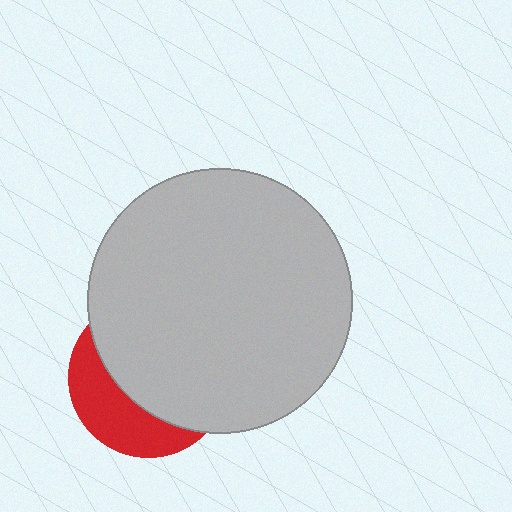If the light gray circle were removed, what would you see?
You would see the complete red circle.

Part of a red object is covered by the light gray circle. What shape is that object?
It is a circle.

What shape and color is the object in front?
The object in front is a light gray circle.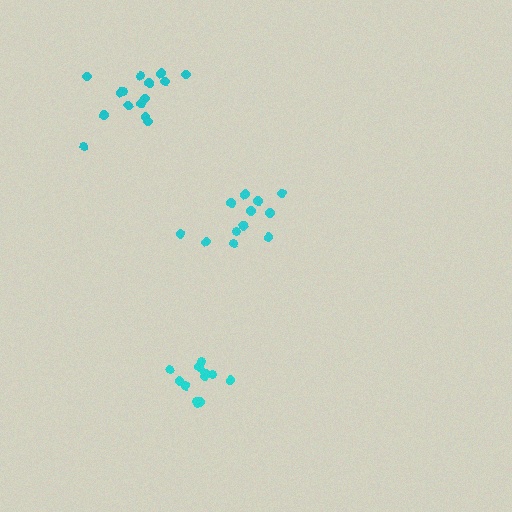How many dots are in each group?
Group 1: 15 dots, Group 2: 12 dots, Group 3: 12 dots (39 total).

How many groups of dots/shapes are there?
There are 3 groups.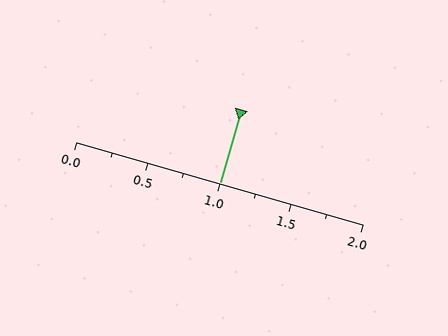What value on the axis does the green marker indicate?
The marker indicates approximately 1.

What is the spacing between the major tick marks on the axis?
The major ticks are spaced 0.5 apart.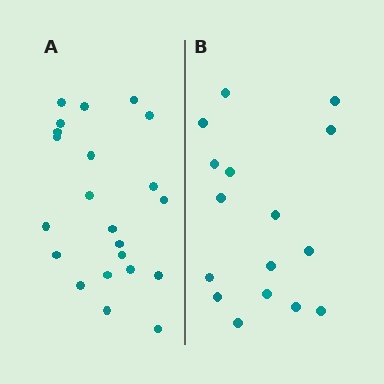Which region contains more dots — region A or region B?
Region A (the left region) has more dots.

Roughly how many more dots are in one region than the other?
Region A has about 6 more dots than region B.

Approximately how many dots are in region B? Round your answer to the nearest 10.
About 20 dots. (The exact count is 16, which rounds to 20.)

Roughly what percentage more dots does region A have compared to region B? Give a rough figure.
About 40% more.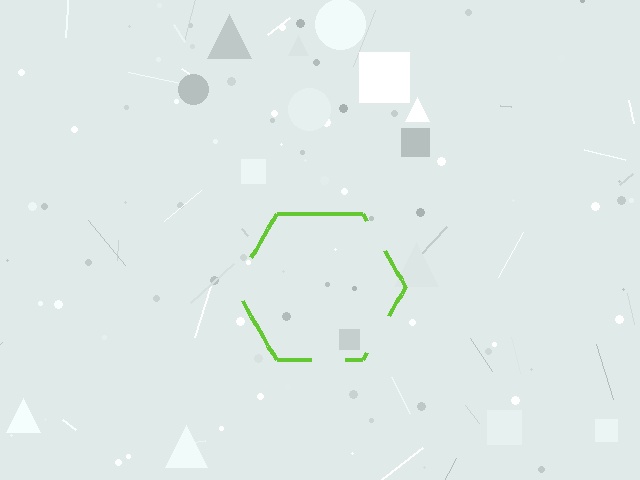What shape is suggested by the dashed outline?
The dashed outline suggests a hexagon.